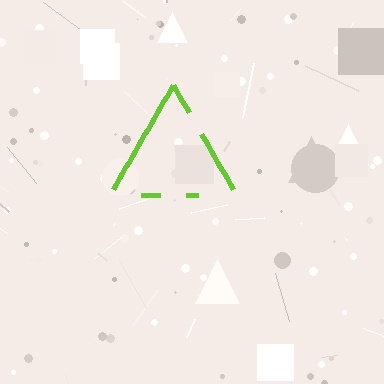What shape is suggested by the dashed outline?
The dashed outline suggests a triangle.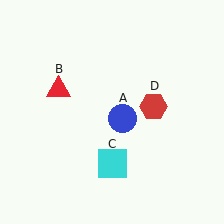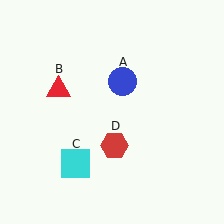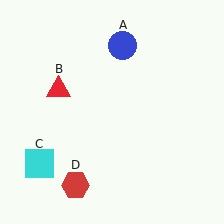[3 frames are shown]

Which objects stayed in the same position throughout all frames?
Red triangle (object B) remained stationary.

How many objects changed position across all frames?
3 objects changed position: blue circle (object A), cyan square (object C), red hexagon (object D).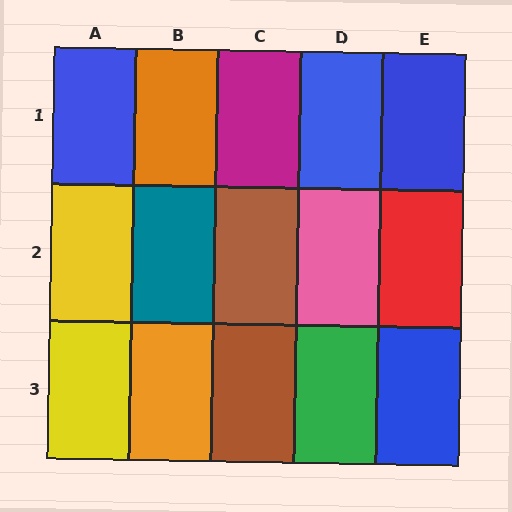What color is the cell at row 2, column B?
Teal.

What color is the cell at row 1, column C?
Magenta.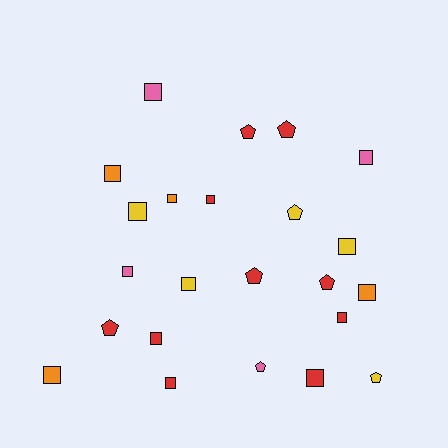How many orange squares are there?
There are 4 orange squares.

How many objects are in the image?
There are 23 objects.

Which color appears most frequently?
Red, with 10 objects.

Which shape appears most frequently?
Square, with 15 objects.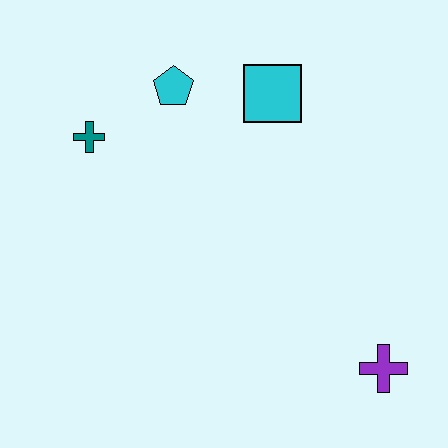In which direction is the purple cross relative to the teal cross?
The purple cross is to the right of the teal cross.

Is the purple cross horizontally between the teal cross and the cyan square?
No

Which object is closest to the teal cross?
The cyan pentagon is closest to the teal cross.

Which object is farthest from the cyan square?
The purple cross is farthest from the cyan square.